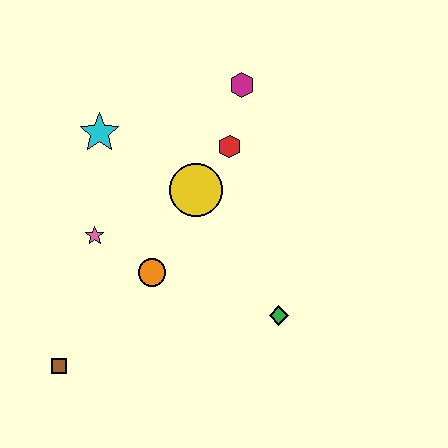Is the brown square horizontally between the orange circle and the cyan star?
No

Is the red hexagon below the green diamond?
No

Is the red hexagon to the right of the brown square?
Yes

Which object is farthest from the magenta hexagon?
The brown square is farthest from the magenta hexagon.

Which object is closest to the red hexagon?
The yellow circle is closest to the red hexagon.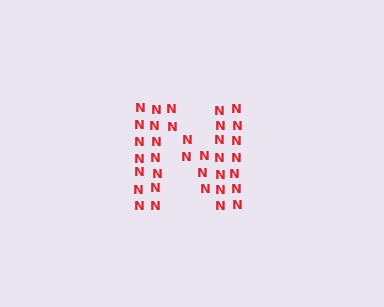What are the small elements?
The small elements are letter N's.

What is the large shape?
The large shape is the letter N.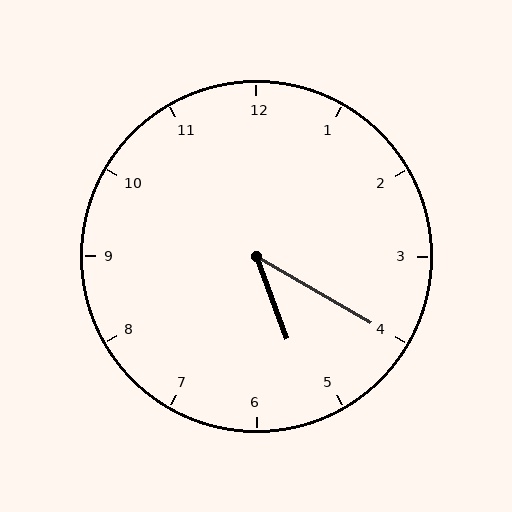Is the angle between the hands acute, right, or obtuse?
It is acute.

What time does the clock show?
5:20.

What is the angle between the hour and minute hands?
Approximately 40 degrees.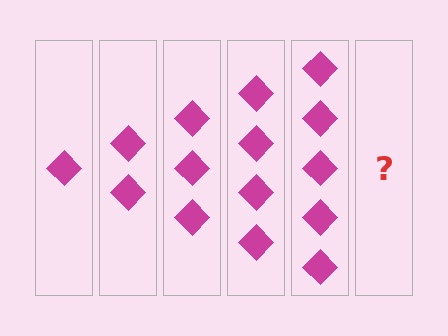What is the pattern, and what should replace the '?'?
The pattern is that each step adds one more diamond. The '?' should be 6 diamonds.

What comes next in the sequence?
The next element should be 6 diamonds.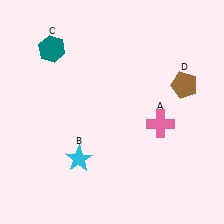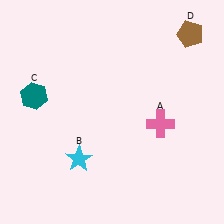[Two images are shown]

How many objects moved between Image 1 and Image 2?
2 objects moved between the two images.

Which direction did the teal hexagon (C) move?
The teal hexagon (C) moved down.